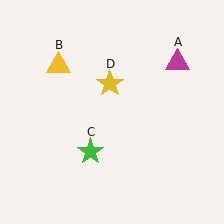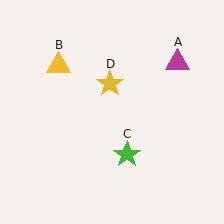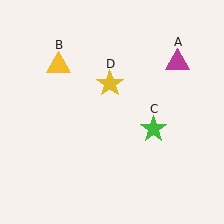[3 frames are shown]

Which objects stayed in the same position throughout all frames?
Magenta triangle (object A) and yellow triangle (object B) and yellow star (object D) remained stationary.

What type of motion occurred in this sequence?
The green star (object C) rotated counterclockwise around the center of the scene.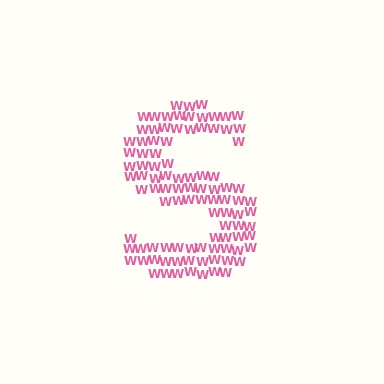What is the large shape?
The large shape is the letter S.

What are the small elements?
The small elements are letter W's.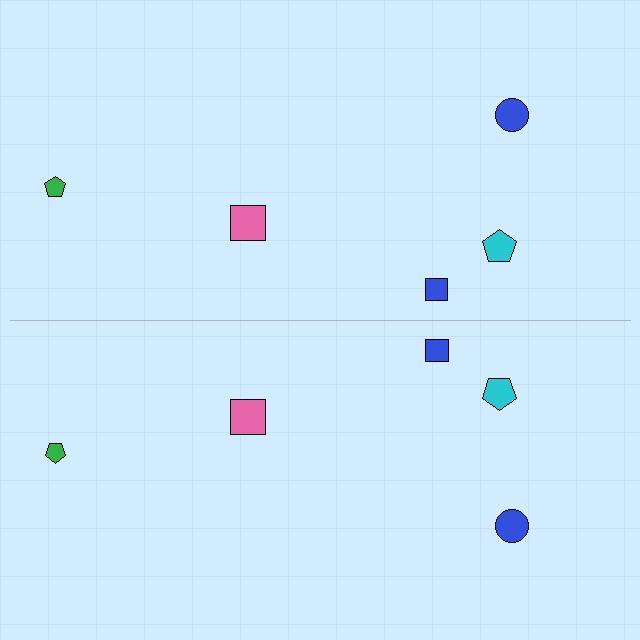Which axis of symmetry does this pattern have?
The pattern has a horizontal axis of symmetry running through the center of the image.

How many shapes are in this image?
There are 10 shapes in this image.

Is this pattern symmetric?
Yes, this pattern has bilateral (reflection) symmetry.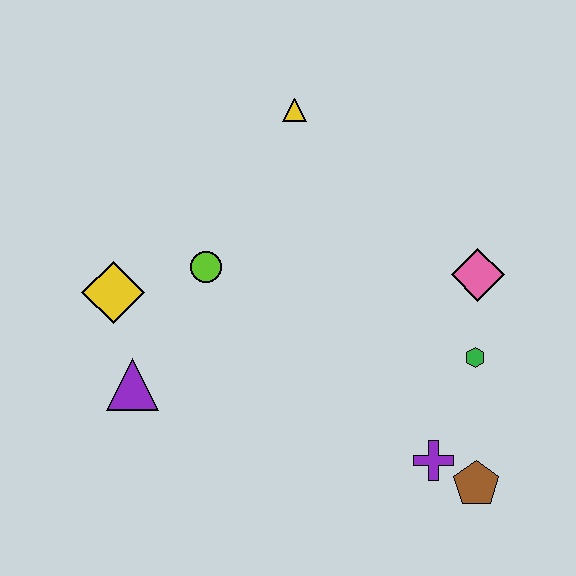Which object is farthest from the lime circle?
The brown pentagon is farthest from the lime circle.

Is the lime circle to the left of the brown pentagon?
Yes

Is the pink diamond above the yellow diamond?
Yes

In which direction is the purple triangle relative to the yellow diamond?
The purple triangle is below the yellow diamond.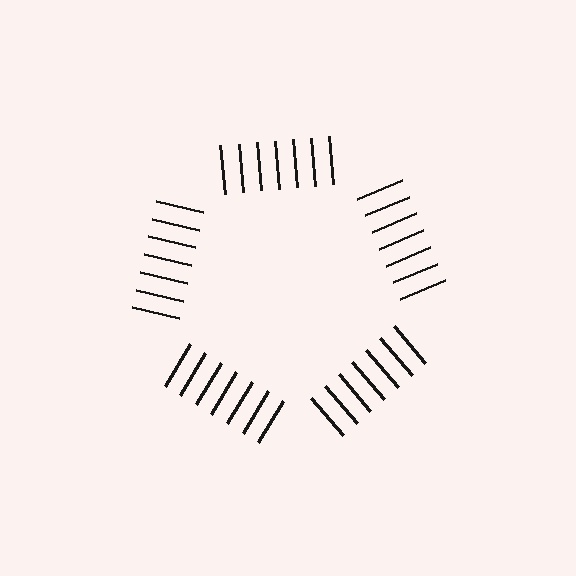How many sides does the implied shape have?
5 sides — the line-ends trace a pentagon.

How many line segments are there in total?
35 — 7 along each of the 5 edges.